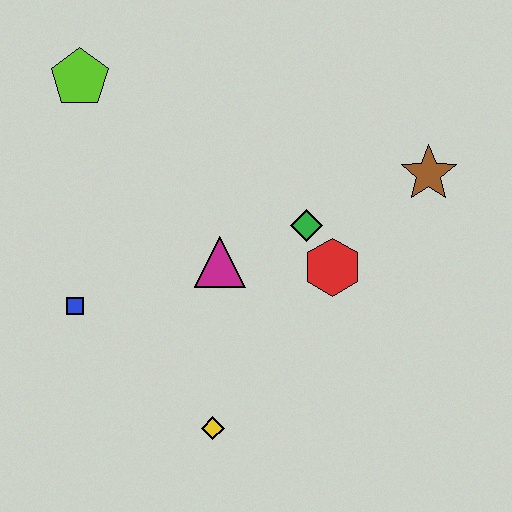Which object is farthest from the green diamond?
The lime pentagon is farthest from the green diamond.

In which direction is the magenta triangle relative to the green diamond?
The magenta triangle is to the left of the green diamond.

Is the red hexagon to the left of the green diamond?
No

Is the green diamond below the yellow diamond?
No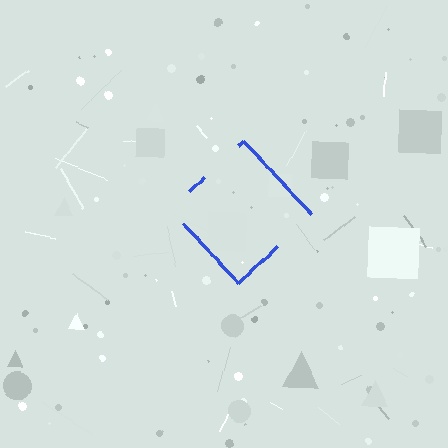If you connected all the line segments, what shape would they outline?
They would outline a diamond.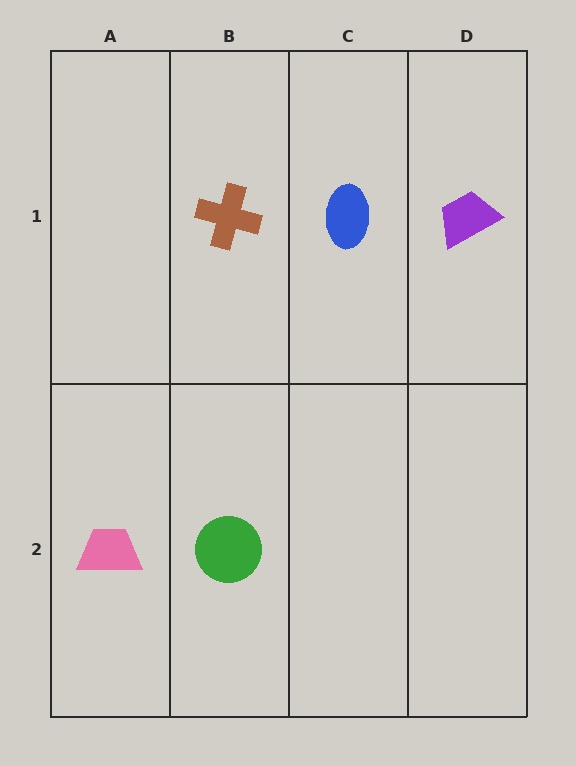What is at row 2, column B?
A green circle.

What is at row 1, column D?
A purple trapezoid.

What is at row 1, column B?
A brown cross.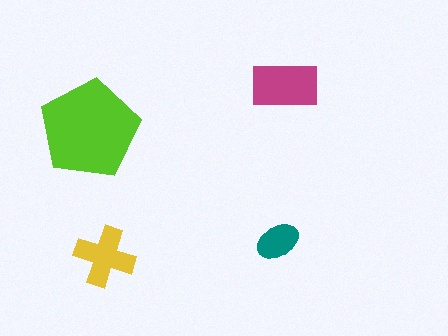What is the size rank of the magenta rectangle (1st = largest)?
2nd.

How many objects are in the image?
There are 4 objects in the image.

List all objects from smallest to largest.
The teal ellipse, the yellow cross, the magenta rectangle, the lime pentagon.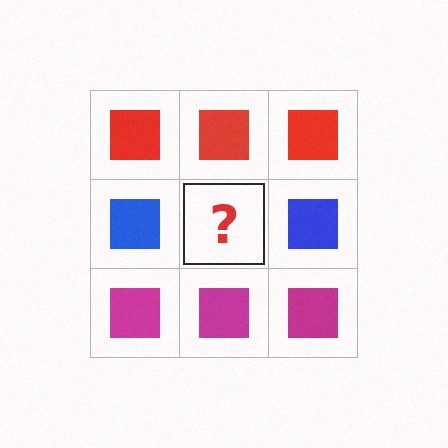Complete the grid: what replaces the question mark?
The question mark should be replaced with a blue square.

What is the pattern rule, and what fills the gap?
The rule is that each row has a consistent color. The gap should be filled with a blue square.